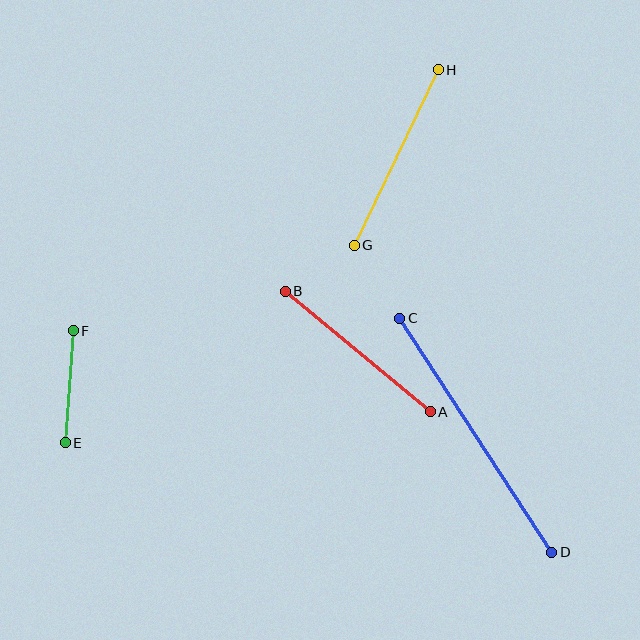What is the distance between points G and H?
The distance is approximately 194 pixels.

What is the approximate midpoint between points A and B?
The midpoint is at approximately (358, 351) pixels.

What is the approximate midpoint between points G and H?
The midpoint is at approximately (396, 157) pixels.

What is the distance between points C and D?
The distance is approximately 279 pixels.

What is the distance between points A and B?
The distance is approximately 189 pixels.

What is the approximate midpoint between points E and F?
The midpoint is at approximately (69, 387) pixels.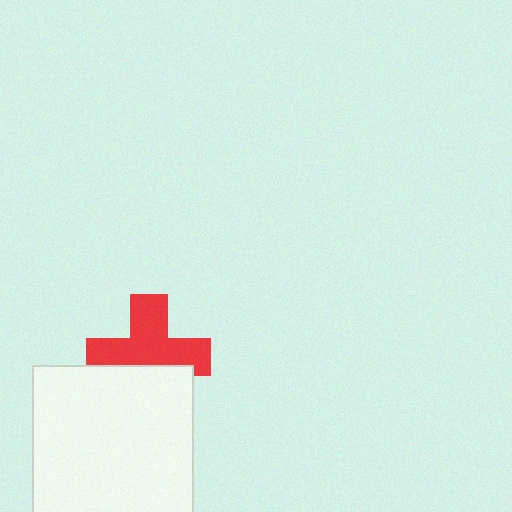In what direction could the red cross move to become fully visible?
The red cross could move up. That would shift it out from behind the white square entirely.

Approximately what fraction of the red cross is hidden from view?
Roughly 34% of the red cross is hidden behind the white square.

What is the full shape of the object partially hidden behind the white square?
The partially hidden object is a red cross.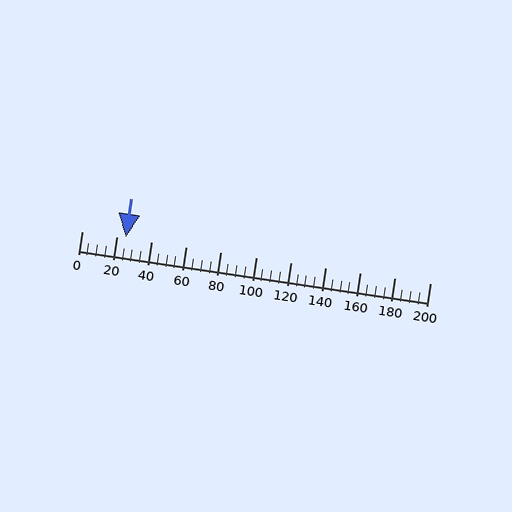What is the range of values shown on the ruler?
The ruler shows values from 0 to 200.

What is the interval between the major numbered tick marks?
The major tick marks are spaced 20 units apart.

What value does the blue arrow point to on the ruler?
The blue arrow points to approximately 25.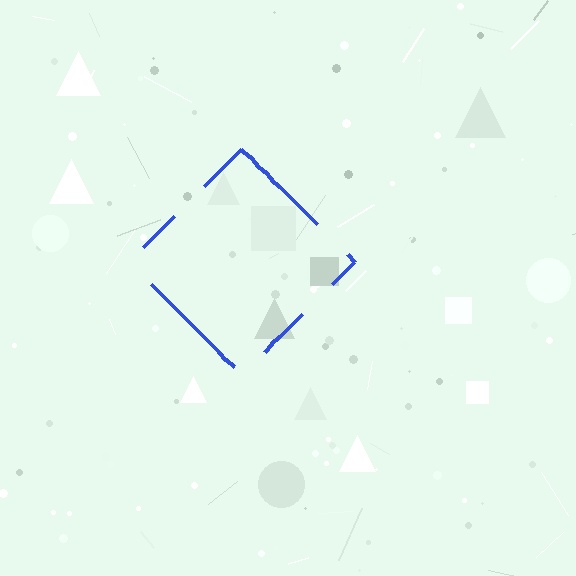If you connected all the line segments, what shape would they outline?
They would outline a diamond.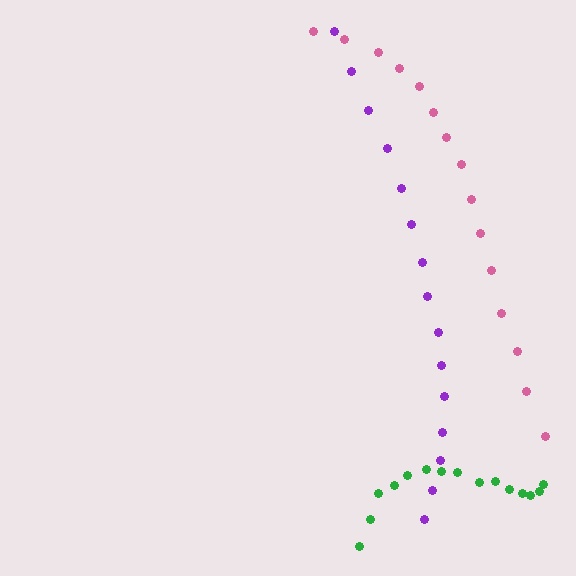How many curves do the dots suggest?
There are 3 distinct paths.